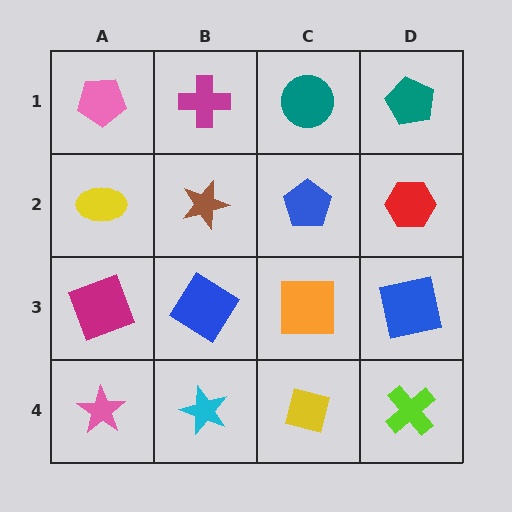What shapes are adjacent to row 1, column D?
A red hexagon (row 2, column D), a teal circle (row 1, column C).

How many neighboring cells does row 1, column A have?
2.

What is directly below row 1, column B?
A brown star.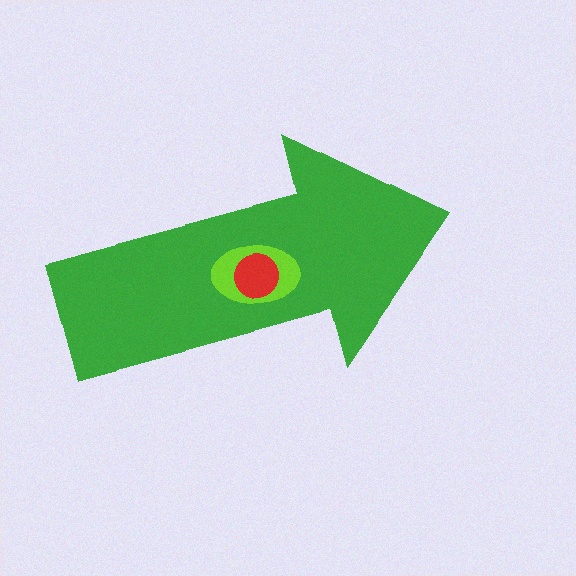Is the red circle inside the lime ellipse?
Yes.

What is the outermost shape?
The green arrow.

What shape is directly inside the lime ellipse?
The red circle.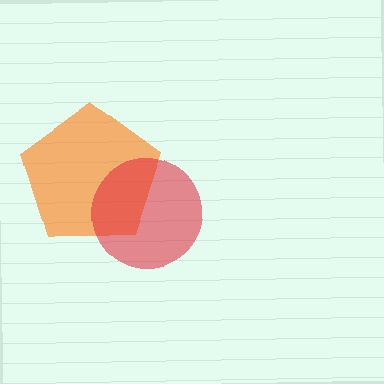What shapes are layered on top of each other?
The layered shapes are: an orange pentagon, a red circle.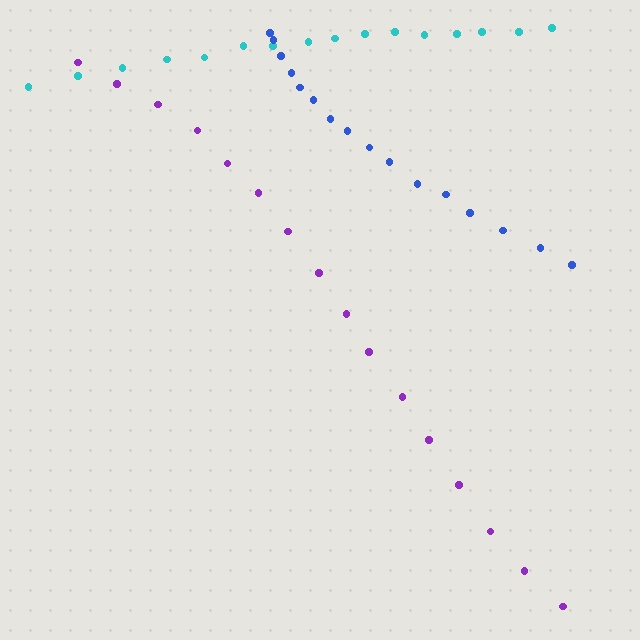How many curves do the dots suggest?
There are 3 distinct paths.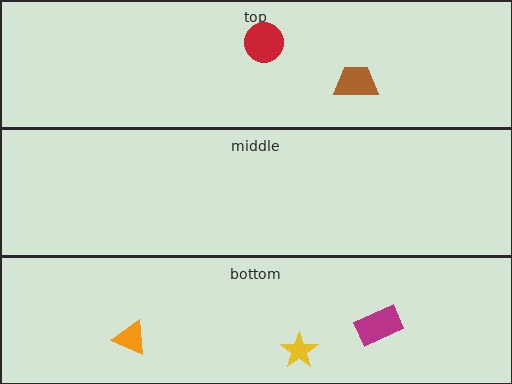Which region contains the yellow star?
The bottom region.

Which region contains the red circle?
The top region.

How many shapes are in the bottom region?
3.